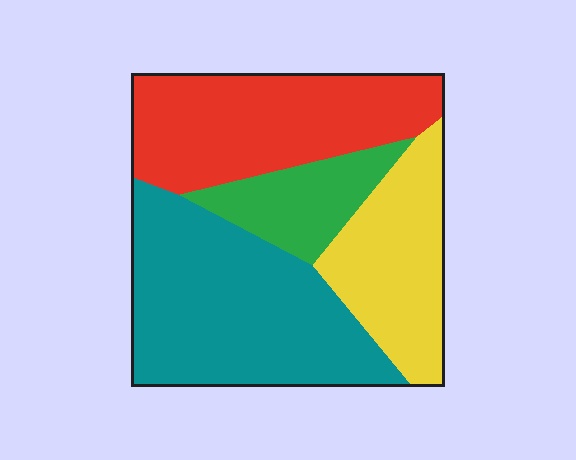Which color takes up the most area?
Teal, at roughly 35%.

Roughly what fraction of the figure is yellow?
Yellow takes up about one fifth (1/5) of the figure.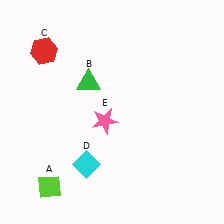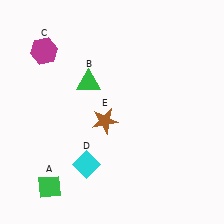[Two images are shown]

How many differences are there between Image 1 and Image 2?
There are 3 differences between the two images.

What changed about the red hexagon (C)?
In Image 1, C is red. In Image 2, it changed to magenta.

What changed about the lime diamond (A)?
In Image 1, A is lime. In Image 2, it changed to green.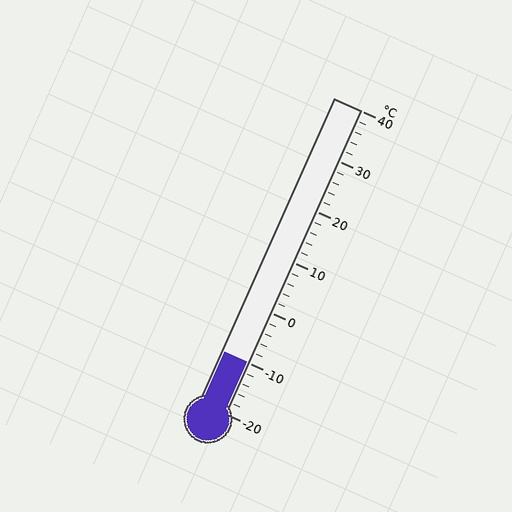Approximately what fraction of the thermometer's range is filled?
The thermometer is filled to approximately 15% of its range.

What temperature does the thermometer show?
The thermometer shows approximately -10°C.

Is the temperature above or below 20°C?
The temperature is below 20°C.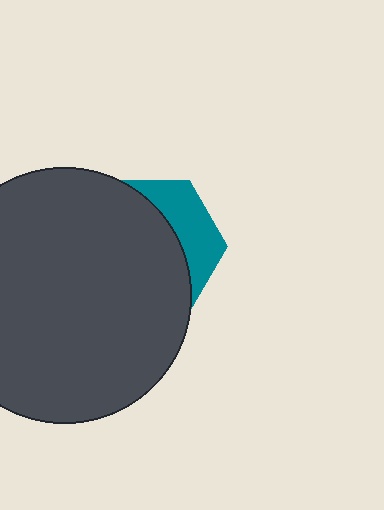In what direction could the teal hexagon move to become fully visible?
The teal hexagon could move right. That would shift it out from behind the dark gray circle entirely.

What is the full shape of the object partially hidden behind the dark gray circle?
The partially hidden object is a teal hexagon.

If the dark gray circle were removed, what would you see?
You would see the complete teal hexagon.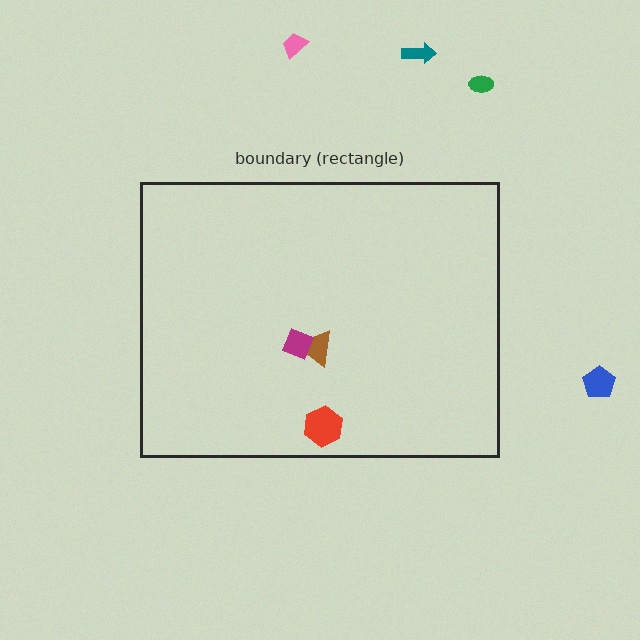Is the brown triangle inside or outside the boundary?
Inside.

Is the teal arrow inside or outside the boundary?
Outside.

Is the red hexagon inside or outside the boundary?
Inside.